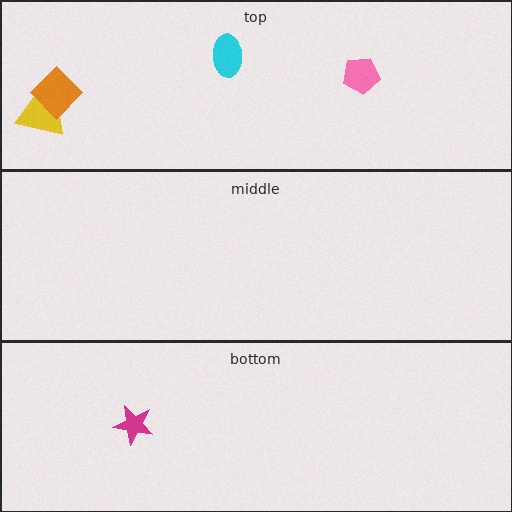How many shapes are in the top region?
4.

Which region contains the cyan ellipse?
The top region.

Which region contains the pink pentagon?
The top region.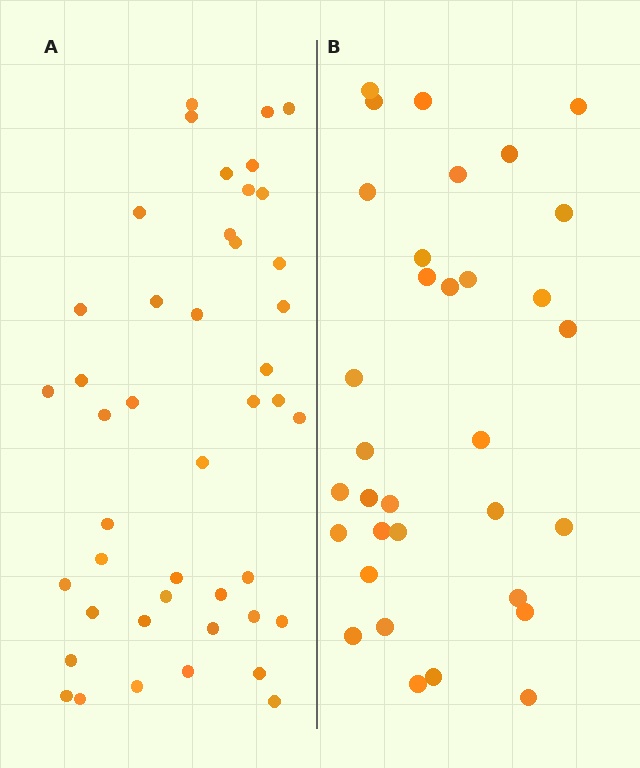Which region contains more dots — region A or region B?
Region A (the left region) has more dots.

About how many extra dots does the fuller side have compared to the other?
Region A has roughly 12 or so more dots than region B.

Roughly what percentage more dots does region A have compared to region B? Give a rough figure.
About 35% more.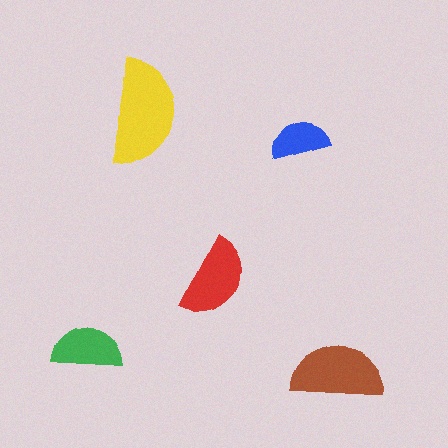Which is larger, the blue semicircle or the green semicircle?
The green one.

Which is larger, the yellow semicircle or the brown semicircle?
The yellow one.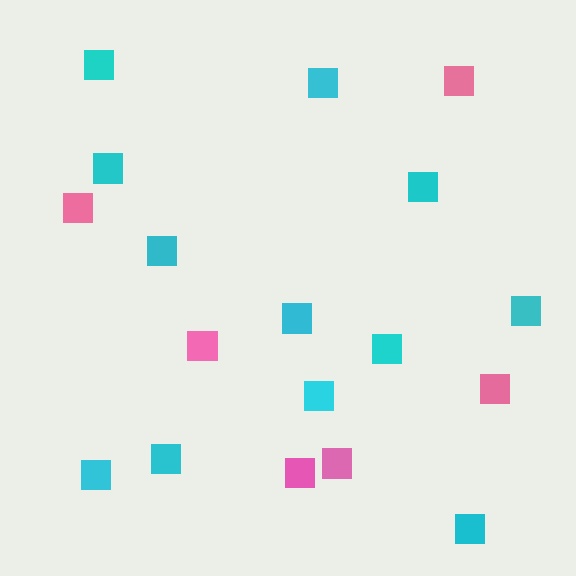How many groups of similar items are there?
There are 2 groups: one group of pink squares (6) and one group of cyan squares (12).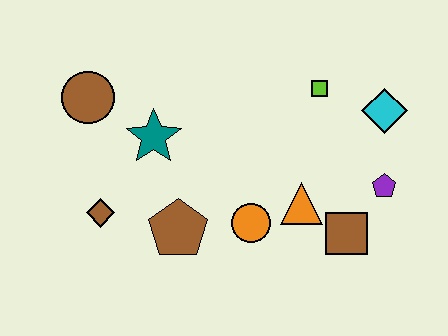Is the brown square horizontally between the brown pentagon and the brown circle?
No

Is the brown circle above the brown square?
Yes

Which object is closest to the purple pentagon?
The brown square is closest to the purple pentagon.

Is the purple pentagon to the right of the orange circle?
Yes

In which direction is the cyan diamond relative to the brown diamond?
The cyan diamond is to the right of the brown diamond.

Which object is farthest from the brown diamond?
The cyan diamond is farthest from the brown diamond.